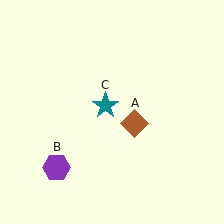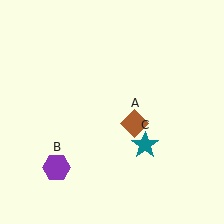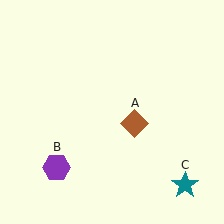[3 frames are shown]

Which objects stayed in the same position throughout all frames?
Brown diamond (object A) and purple hexagon (object B) remained stationary.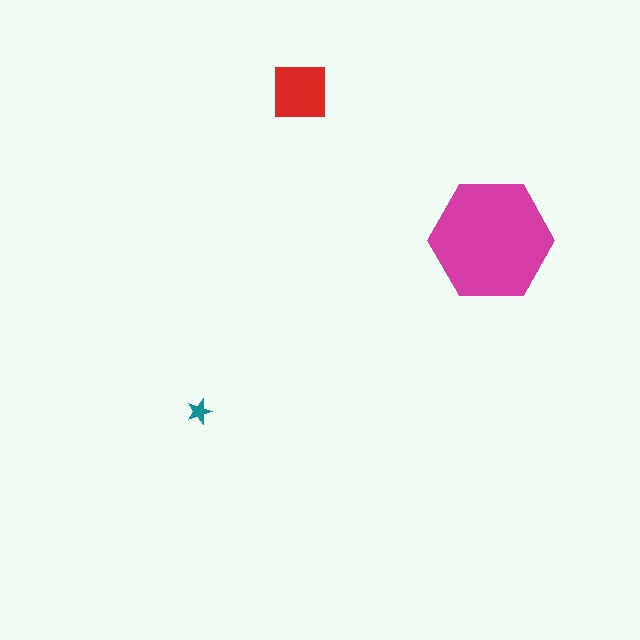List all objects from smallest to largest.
The teal star, the red square, the magenta hexagon.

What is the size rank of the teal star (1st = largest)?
3rd.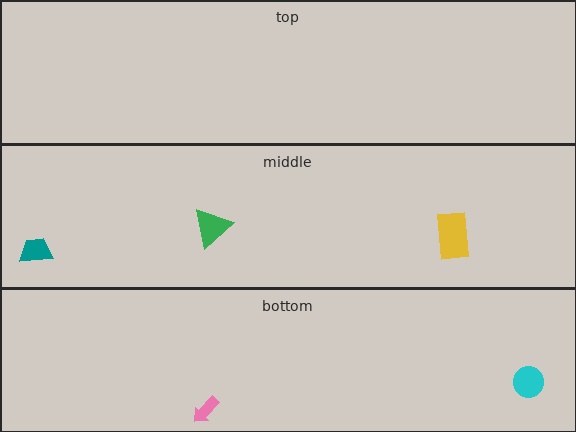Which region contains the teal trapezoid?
The middle region.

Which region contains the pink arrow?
The bottom region.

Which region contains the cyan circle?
The bottom region.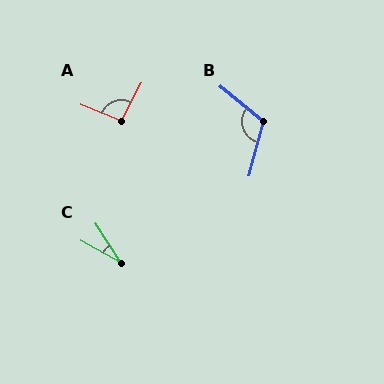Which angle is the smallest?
C, at approximately 29 degrees.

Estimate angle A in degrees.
Approximately 96 degrees.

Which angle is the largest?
B, at approximately 114 degrees.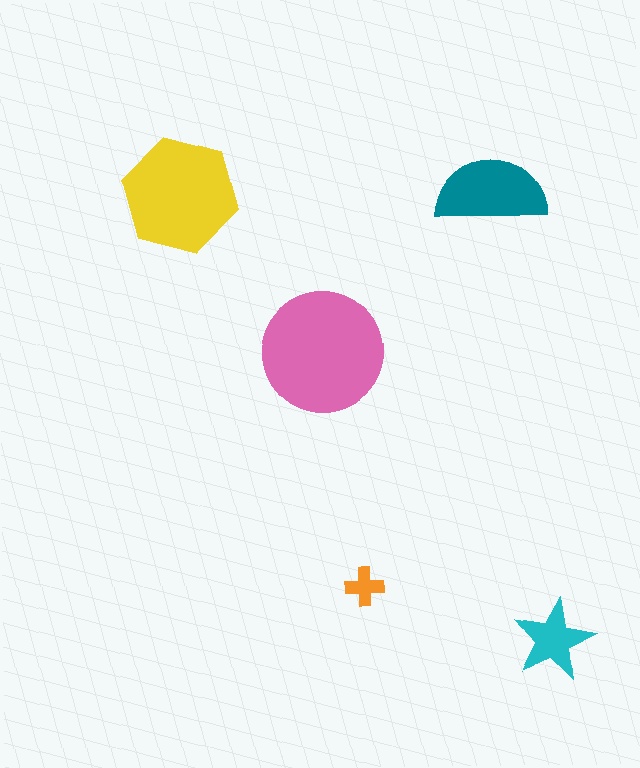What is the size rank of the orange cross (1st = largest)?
5th.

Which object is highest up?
The teal semicircle is topmost.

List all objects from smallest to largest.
The orange cross, the cyan star, the teal semicircle, the yellow hexagon, the pink circle.